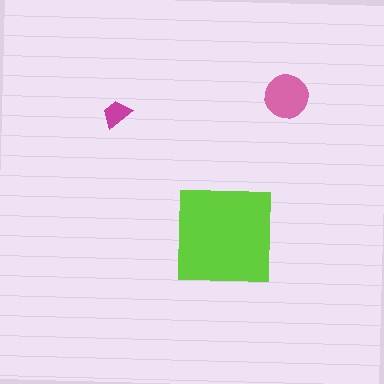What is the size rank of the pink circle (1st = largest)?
2nd.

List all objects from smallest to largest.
The magenta trapezoid, the pink circle, the lime square.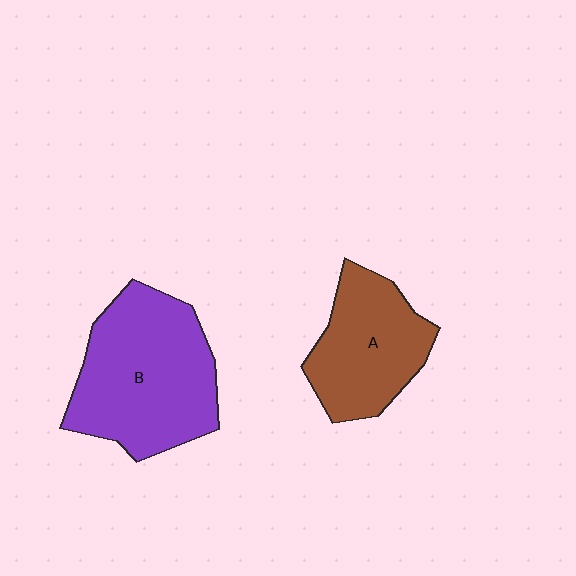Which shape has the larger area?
Shape B (purple).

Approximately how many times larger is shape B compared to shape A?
Approximately 1.5 times.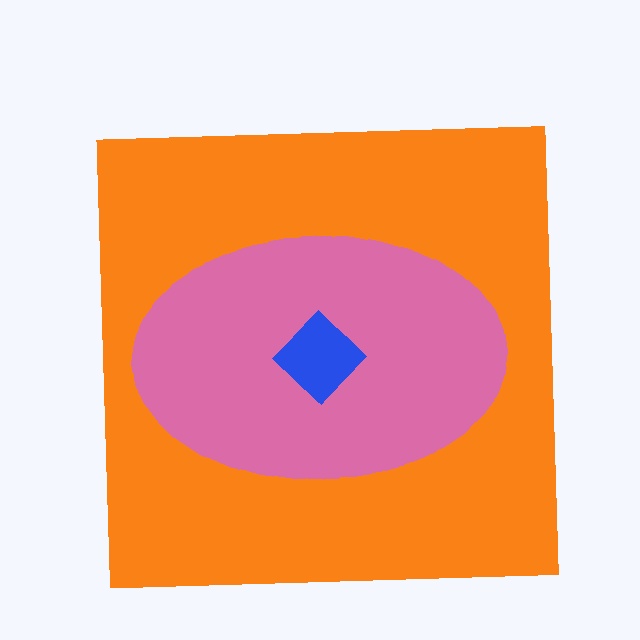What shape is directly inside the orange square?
The pink ellipse.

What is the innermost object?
The blue diamond.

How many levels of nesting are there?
3.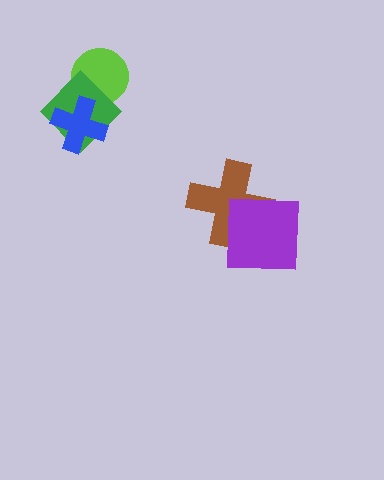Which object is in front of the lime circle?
The green diamond is in front of the lime circle.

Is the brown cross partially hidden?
Yes, it is partially covered by another shape.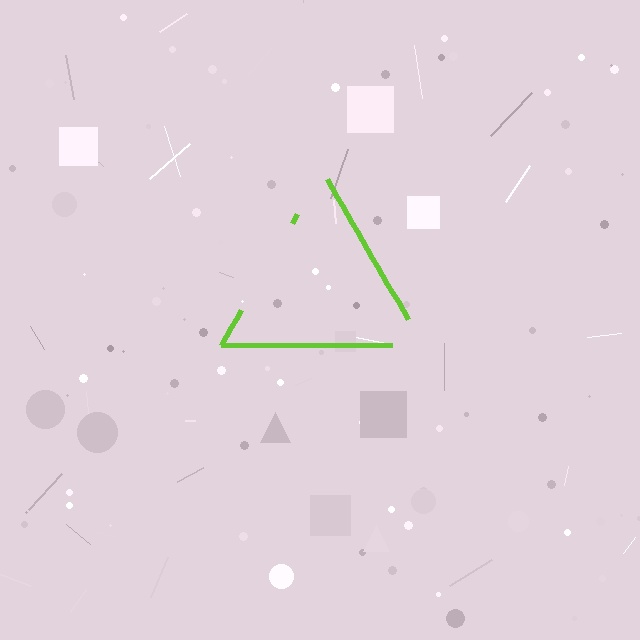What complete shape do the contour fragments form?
The contour fragments form a triangle.